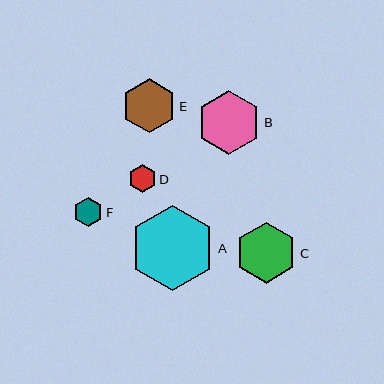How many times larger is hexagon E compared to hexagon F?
Hexagon E is approximately 1.9 times the size of hexagon F.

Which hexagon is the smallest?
Hexagon D is the smallest with a size of approximately 28 pixels.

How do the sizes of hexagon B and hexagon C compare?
Hexagon B and hexagon C are approximately the same size.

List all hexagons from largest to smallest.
From largest to smallest: A, B, C, E, F, D.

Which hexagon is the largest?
Hexagon A is the largest with a size of approximately 85 pixels.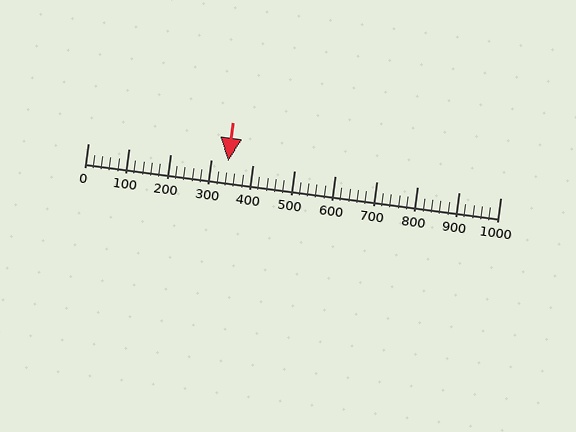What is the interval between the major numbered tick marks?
The major tick marks are spaced 100 units apart.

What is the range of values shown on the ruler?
The ruler shows values from 0 to 1000.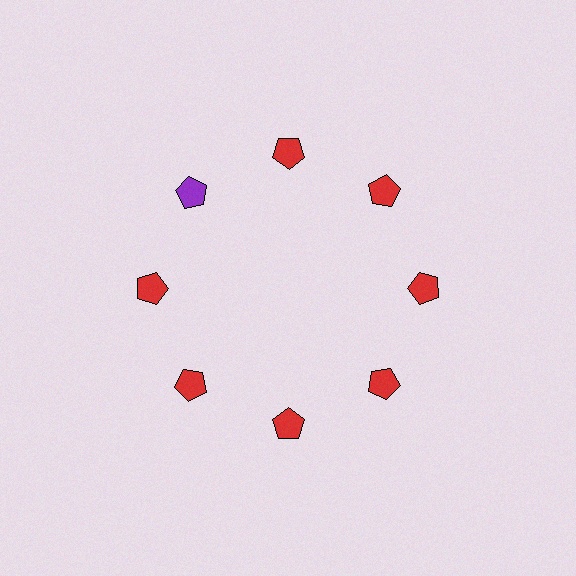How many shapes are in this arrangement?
There are 8 shapes arranged in a ring pattern.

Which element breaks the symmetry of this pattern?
The purple pentagon at roughly the 10 o'clock position breaks the symmetry. All other shapes are red pentagons.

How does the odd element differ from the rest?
It has a different color: purple instead of red.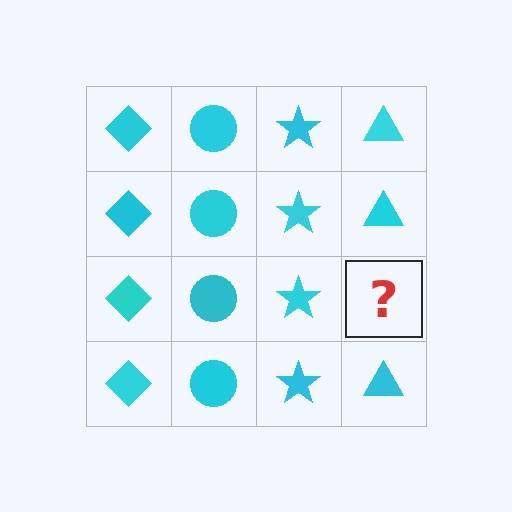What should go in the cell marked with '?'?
The missing cell should contain a cyan triangle.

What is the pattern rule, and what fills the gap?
The rule is that each column has a consistent shape. The gap should be filled with a cyan triangle.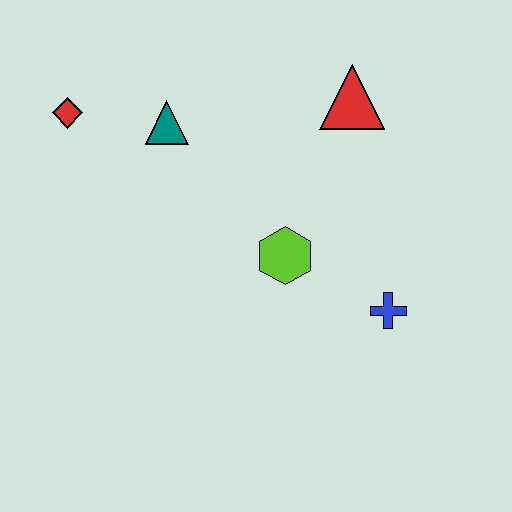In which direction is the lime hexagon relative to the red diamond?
The lime hexagon is to the right of the red diamond.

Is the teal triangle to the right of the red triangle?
No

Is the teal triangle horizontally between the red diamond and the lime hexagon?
Yes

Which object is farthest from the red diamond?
The blue cross is farthest from the red diamond.